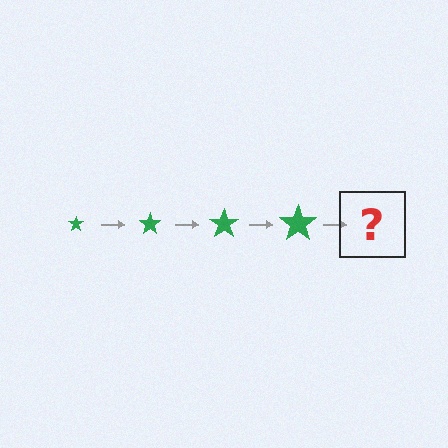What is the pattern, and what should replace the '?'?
The pattern is that the star gets progressively larger each step. The '?' should be a green star, larger than the previous one.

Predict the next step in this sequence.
The next step is a green star, larger than the previous one.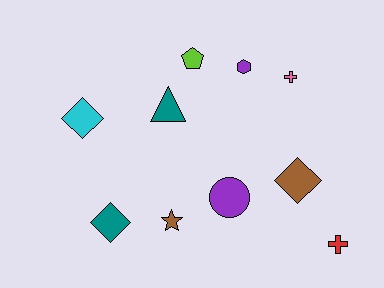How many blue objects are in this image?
There are no blue objects.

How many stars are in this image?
There is 1 star.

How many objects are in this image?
There are 10 objects.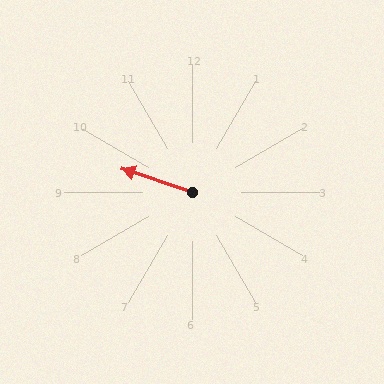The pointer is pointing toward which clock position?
Roughly 10 o'clock.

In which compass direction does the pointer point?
West.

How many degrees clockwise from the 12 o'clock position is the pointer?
Approximately 288 degrees.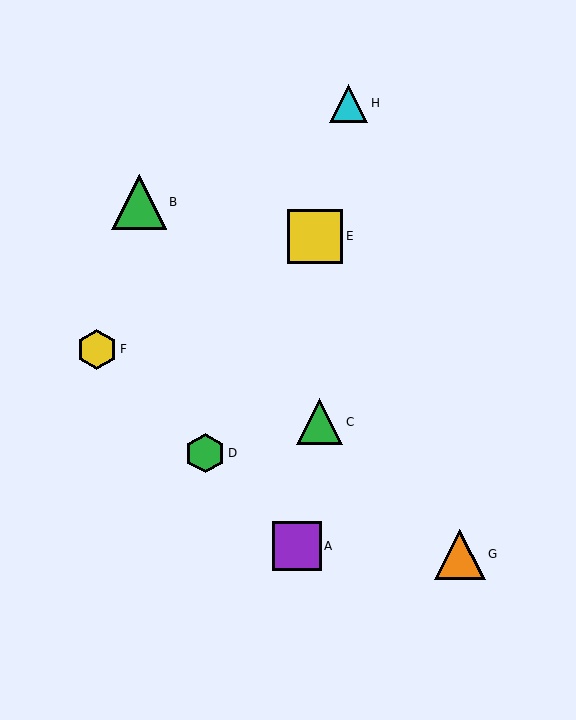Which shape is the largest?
The green triangle (labeled B) is the largest.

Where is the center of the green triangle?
The center of the green triangle is at (139, 202).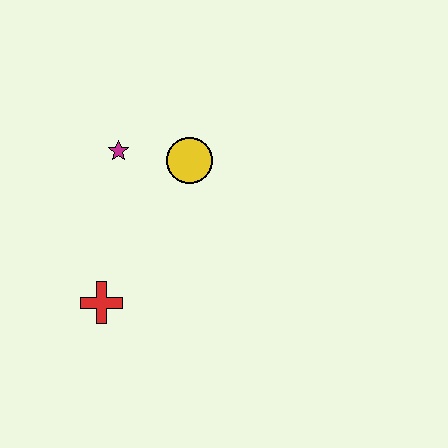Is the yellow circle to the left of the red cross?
No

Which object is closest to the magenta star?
The yellow circle is closest to the magenta star.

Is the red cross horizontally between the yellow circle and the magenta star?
No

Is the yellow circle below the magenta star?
Yes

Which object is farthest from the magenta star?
The red cross is farthest from the magenta star.